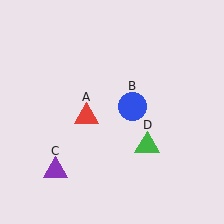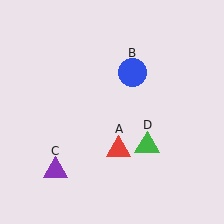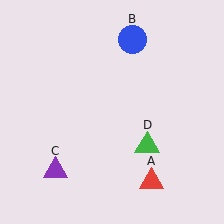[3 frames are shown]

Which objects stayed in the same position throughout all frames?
Purple triangle (object C) and green triangle (object D) remained stationary.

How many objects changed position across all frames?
2 objects changed position: red triangle (object A), blue circle (object B).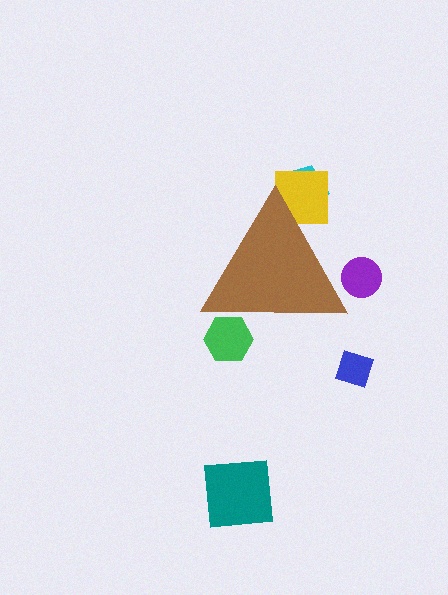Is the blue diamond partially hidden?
No, the blue diamond is fully visible.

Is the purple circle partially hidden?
Yes, the purple circle is partially hidden behind the brown triangle.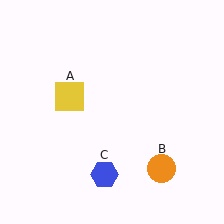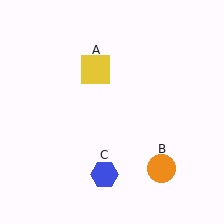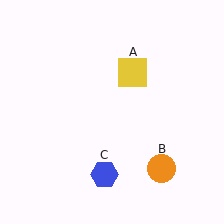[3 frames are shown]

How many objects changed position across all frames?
1 object changed position: yellow square (object A).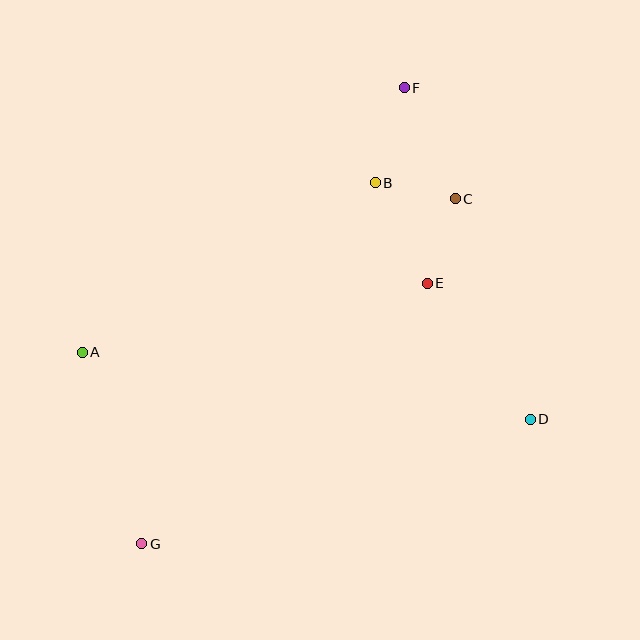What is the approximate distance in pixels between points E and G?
The distance between E and G is approximately 386 pixels.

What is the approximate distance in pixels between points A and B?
The distance between A and B is approximately 338 pixels.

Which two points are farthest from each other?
Points F and G are farthest from each other.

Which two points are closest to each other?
Points B and C are closest to each other.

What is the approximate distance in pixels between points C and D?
The distance between C and D is approximately 233 pixels.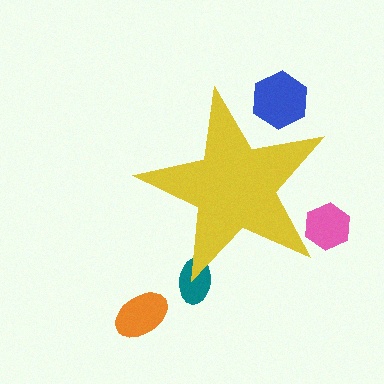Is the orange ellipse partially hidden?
No, the orange ellipse is fully visible.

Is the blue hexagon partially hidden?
Yes, the blue hexagon is partially hidden behind the yellow star.